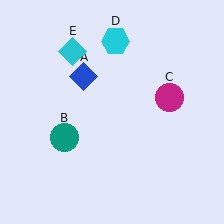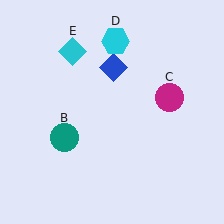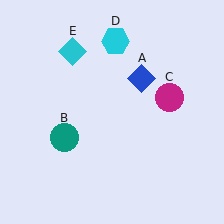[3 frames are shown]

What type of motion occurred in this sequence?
The blue diamond (object A) rotated clockwise around the center of the scene.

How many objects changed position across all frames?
1 object changed position: blue diamond (object A).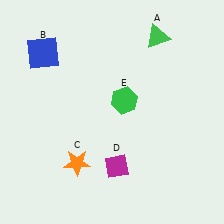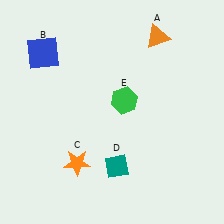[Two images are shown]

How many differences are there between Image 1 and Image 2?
There are 2 differences between the two images.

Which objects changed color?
A changed from green to orange. D changed from magenta to teal.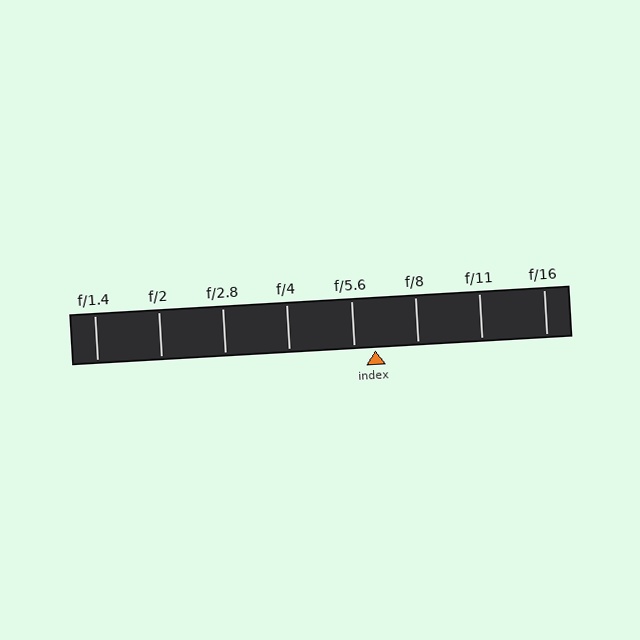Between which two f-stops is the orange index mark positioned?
The index mark is between f/5.6 and f/8.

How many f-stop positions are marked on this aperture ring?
There are 8 f-stop positions marked.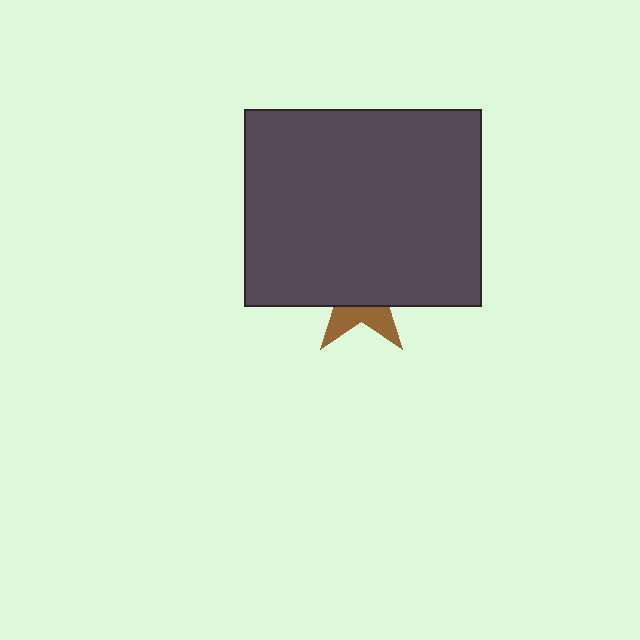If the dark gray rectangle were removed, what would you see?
You would see the complete brown star.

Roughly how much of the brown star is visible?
A small part of it is visible (roughly 31%).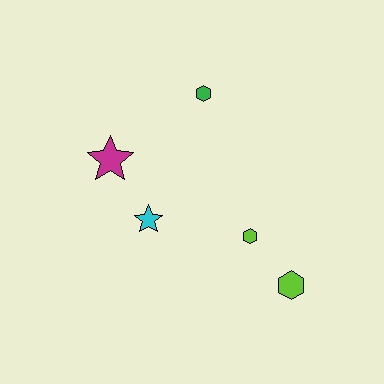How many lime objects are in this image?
There are 2 lime objects.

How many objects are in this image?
There are 5 objects.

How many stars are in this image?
There are 2 stars.